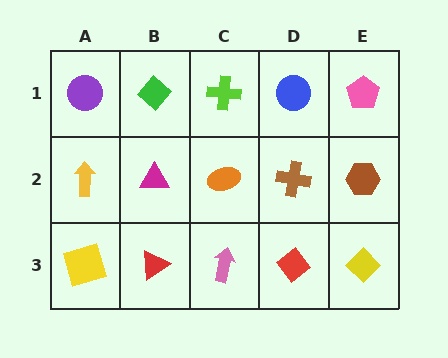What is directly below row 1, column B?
A magenta triangle.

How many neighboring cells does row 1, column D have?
3.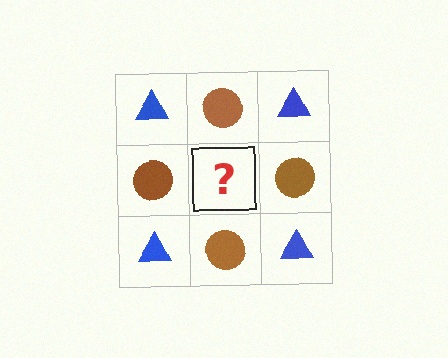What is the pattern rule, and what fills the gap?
The rule is that it alternates blue triangle and brown circle in a checkerboard pattern. The gap should be filled with a blue triangle.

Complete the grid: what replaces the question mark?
The question mark should be replaced with a blue triangle.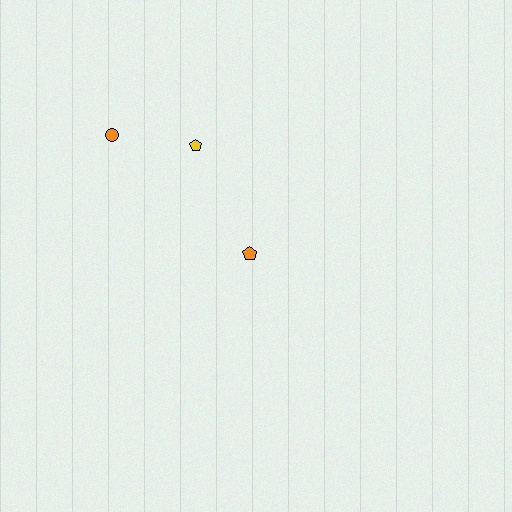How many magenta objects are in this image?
There are no magenta objects.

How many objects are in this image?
There are 3 objects.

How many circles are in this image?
There is 1 circle.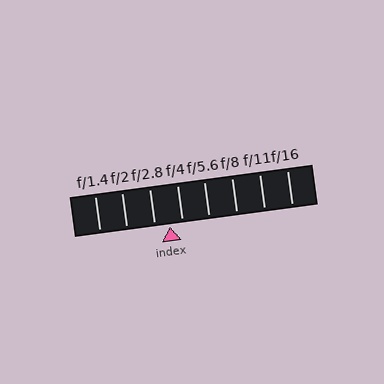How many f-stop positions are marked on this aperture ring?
There are 8 f-stop positions marked.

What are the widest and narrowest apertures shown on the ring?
The widest aperture shown is f/1.4 and the narrowest is f/16.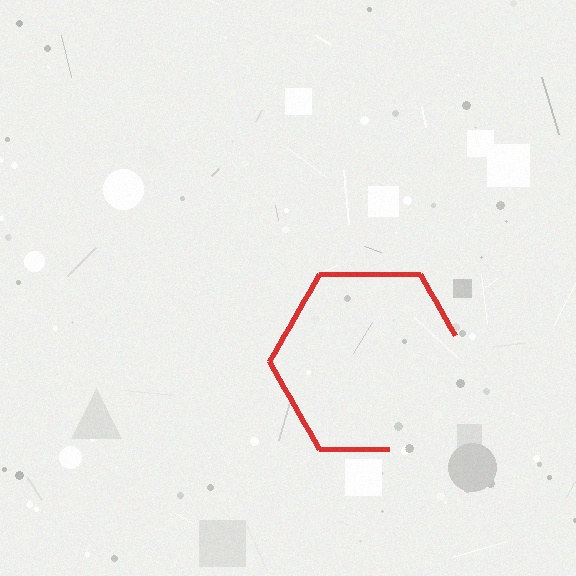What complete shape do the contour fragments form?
The contour fragments form a hexagon.